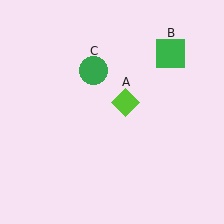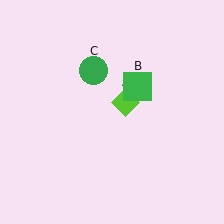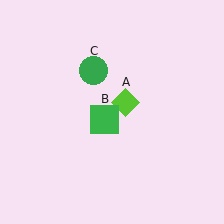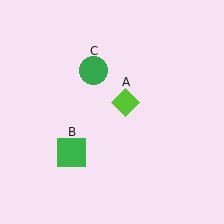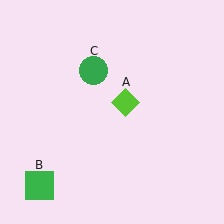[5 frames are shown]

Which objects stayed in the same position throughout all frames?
Lime diamond (object A) and green circle (object C) remained stationary.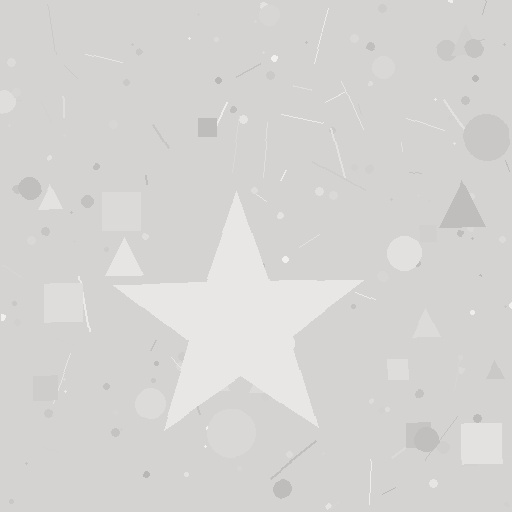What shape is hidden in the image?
A star is hidden in the image.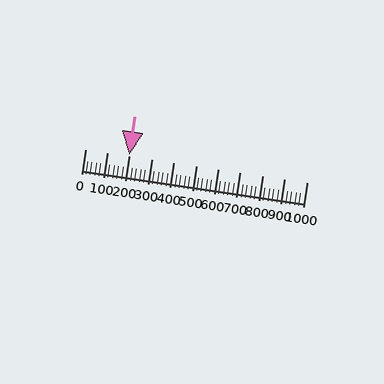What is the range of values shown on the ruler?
The ruler shows values from 0 to 1000.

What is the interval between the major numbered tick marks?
The major tick marks are spaced 100 units apart.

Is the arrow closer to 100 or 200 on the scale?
The arrow is closer to 200.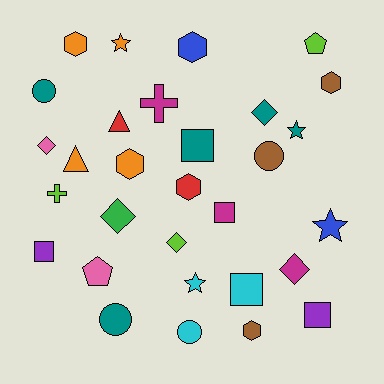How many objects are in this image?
There are 30 objects.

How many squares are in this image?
There are 5 squares.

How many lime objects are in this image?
There are 3 lime objects.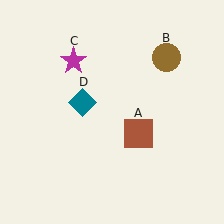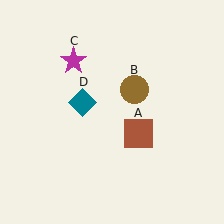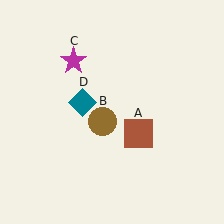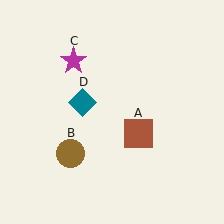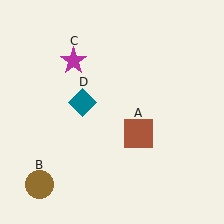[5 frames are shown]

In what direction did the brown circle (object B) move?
The brown circle (object B) moved down and to the left.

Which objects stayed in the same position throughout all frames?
Brown square (object A) and magenta star (object C) and teal diamond (object D) remained stationary.